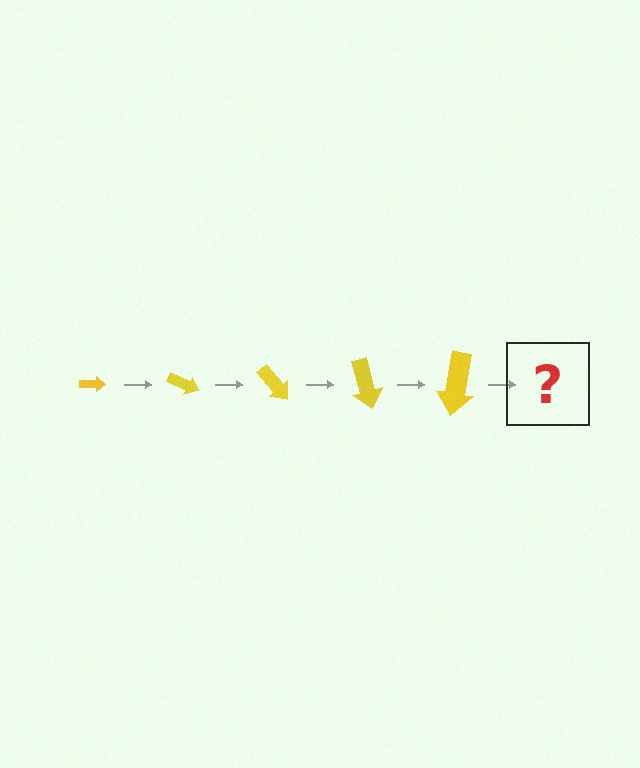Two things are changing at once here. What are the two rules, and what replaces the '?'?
The two rules are that the arrow grows larger each step and it rotates 25 degrees each step. The '?' should be an arrow, larger than the previous one and rotated 125 degrees from the start.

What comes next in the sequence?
The next element should be an arrow, larger than the previous one and rotated 125 degrees from the start.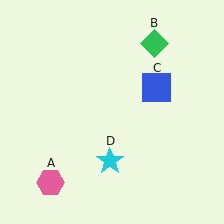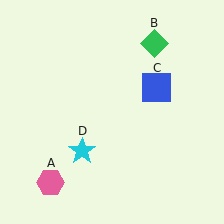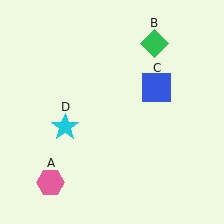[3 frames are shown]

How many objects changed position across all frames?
1 object changed position: cyan star (object D).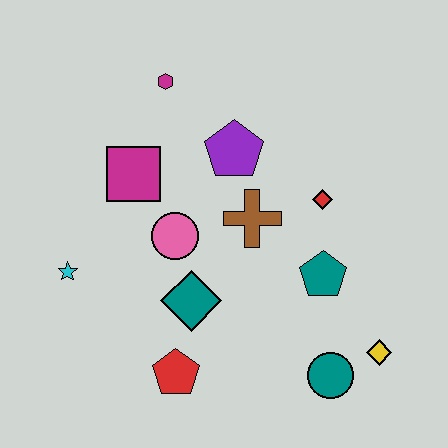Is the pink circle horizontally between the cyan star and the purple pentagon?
Yes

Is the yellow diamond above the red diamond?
No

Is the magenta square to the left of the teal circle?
Yes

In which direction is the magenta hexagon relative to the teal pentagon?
The magenta hexagon is above the teal pentagon.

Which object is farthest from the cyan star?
The yellow diamond is farthest from the cyan star.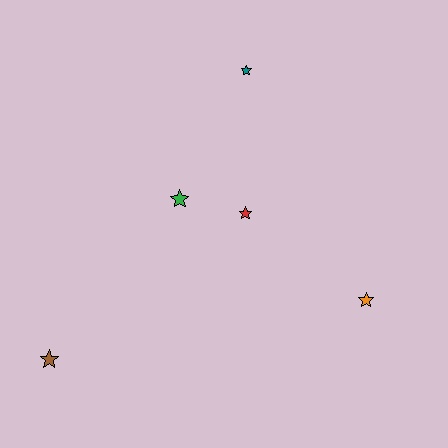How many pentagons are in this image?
There are no pentagons.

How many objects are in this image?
There are 5 objects.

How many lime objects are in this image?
There are no lime objects.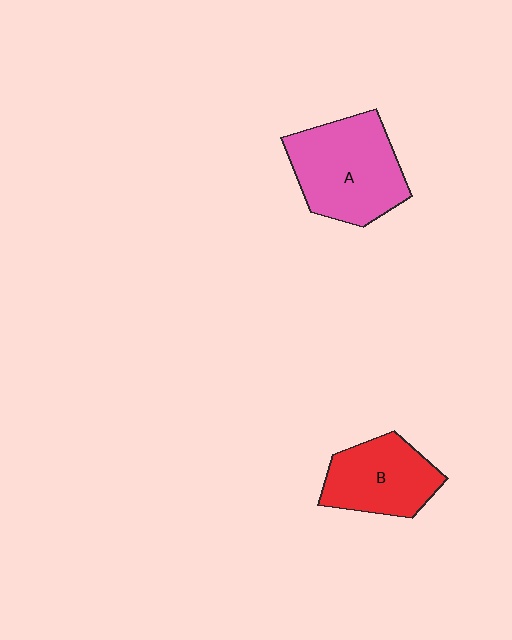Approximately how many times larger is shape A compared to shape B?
Approximately 1.3 times.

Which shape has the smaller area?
Shape B (red).